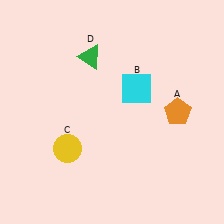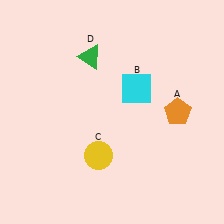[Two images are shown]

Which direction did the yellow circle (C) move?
The yellow circle (C) moved right.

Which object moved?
The yellow circle (C) moved right.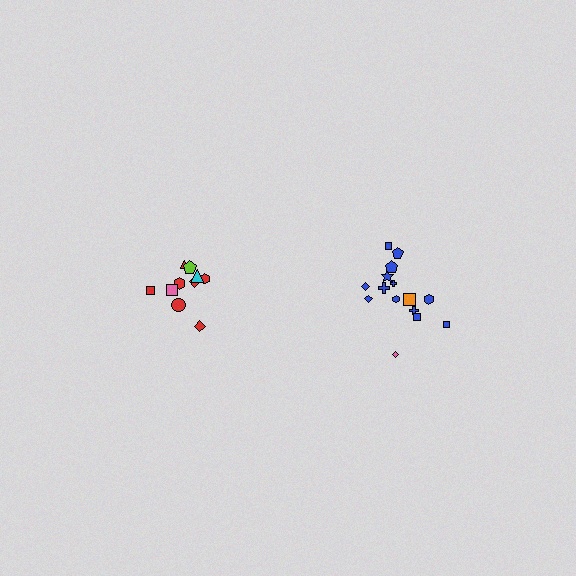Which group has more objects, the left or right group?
The right group.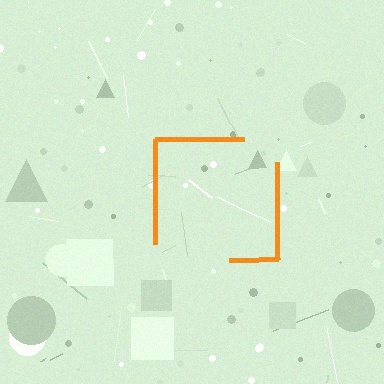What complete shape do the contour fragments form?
The contour fragments form a square.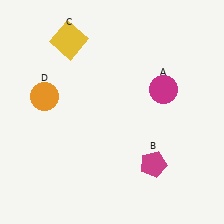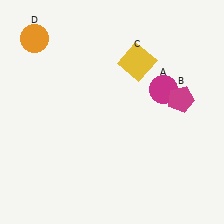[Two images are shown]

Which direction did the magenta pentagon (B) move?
The magenta pentagon (B) moved up.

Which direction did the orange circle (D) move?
The orange circle (D) moved up.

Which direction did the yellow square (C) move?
The yellow square (C) moved right.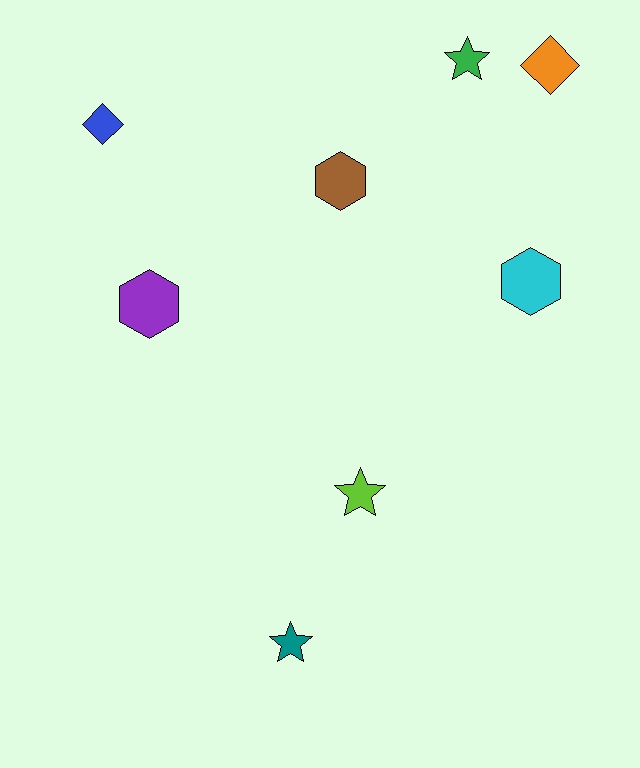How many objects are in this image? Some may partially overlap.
There are 8 objects.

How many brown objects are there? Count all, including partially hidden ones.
There is 1 brown object.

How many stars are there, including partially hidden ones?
There are 3 stars.